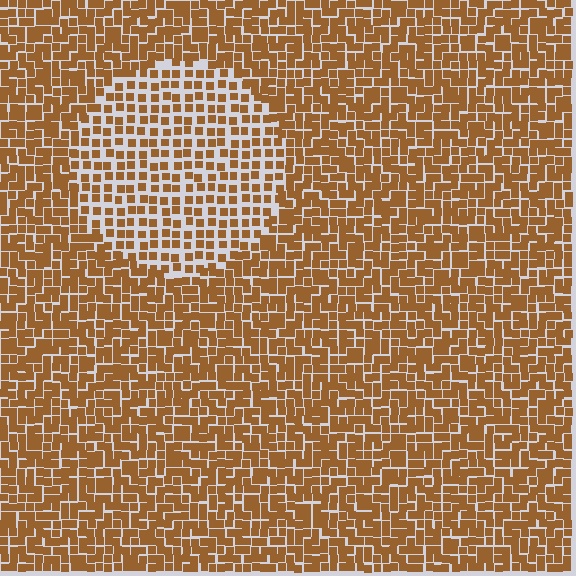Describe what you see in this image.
The image contains small brown elements arranged at two different densities. A circle-shaped region is visible where the elements are less densely packed than the surrounding area.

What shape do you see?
I see a circle.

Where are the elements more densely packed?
The elements are more densely packed outside the circle boundary.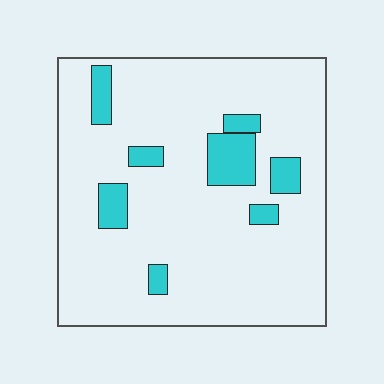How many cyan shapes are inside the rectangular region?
8.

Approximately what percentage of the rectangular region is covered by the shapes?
Approximately 10%.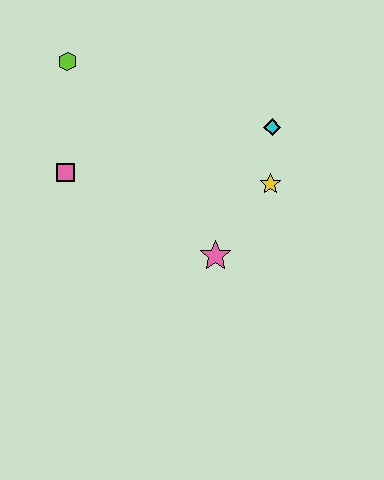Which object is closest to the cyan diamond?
The yellow star is closest to the cyan diamond.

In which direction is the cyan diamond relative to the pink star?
The cyan diamond is above the pink star.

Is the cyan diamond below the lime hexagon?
Yes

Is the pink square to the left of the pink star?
Yes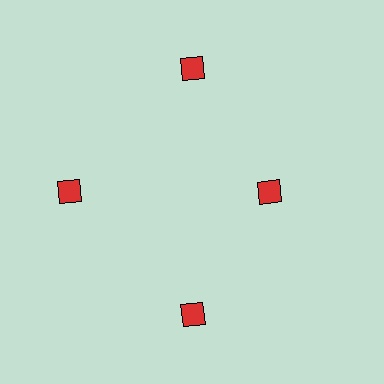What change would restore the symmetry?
The symmetry would be restored by moving it outward, back onto the ring so that all 4 diamonds sit at equal angles and equal distance from the center.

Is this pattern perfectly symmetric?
No. The 4 red diamonds are arranged in a ring, but one element near the 3 o'clock position is pulled inward toward the center, breaking the 4-fold rotational symmetry.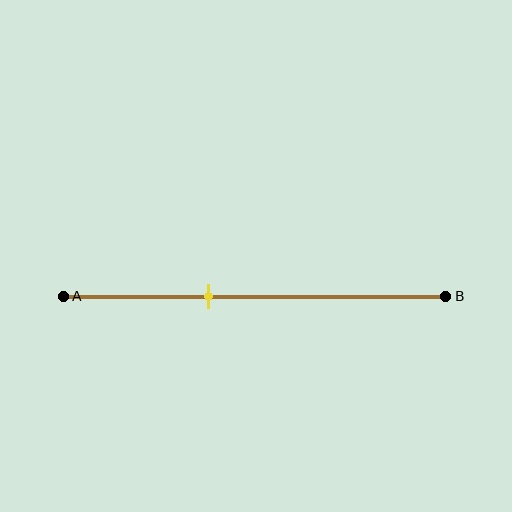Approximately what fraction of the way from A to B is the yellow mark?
The yellow mark is approximately 40% of the way from A to B.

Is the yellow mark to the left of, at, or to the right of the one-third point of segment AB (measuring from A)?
The yellow mark is to the right of the one-third point of segment AB.